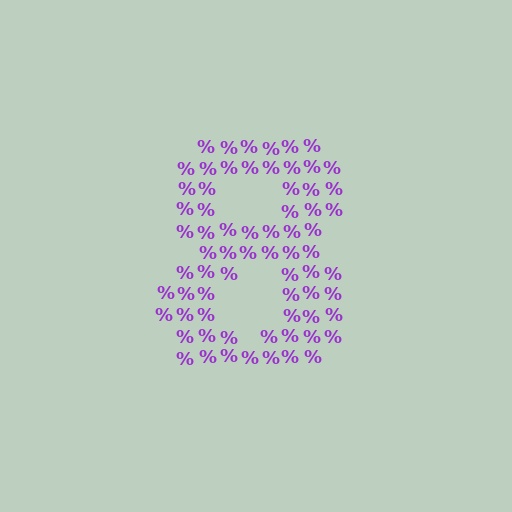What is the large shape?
The large shape is the digit 8.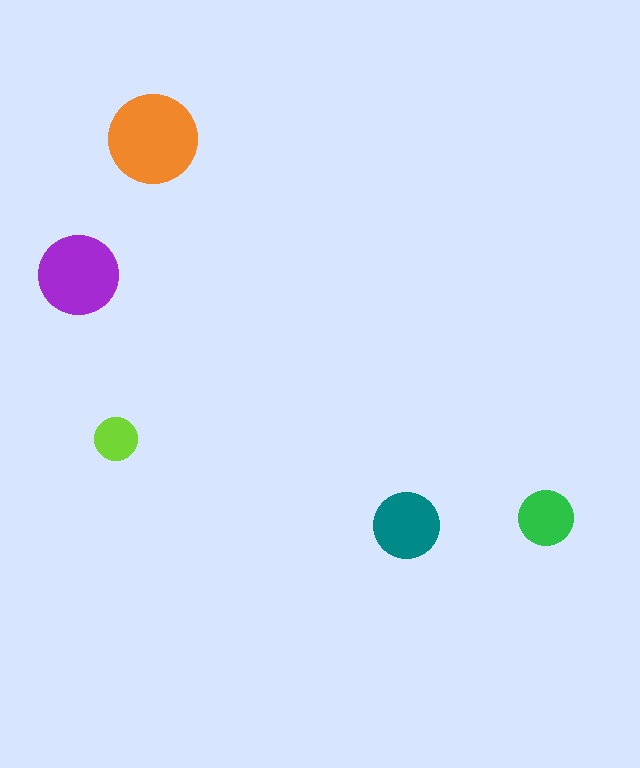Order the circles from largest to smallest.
the orange one, the purple one, the teal one, the green one, the lime one.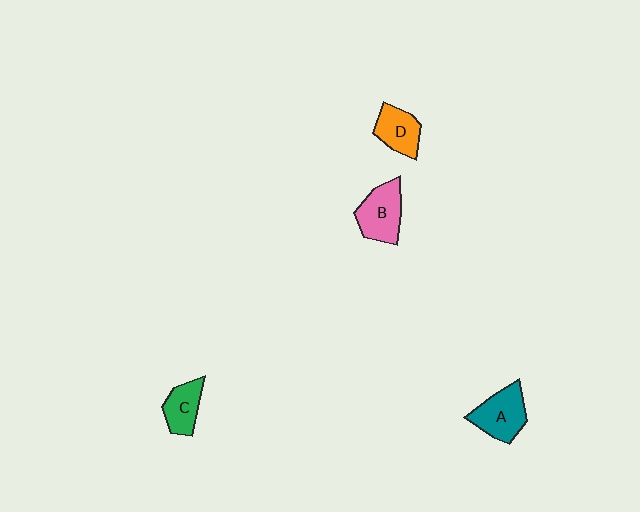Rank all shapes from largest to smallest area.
From largest to smallest: B (pink), A (teal), D (orange), C (green).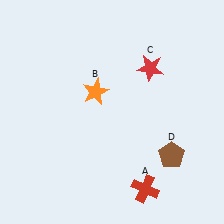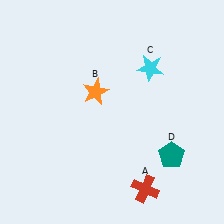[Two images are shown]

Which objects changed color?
C changed from red to cyan. D changed from brown to teal.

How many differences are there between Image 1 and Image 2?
There are 2 differences between the two images.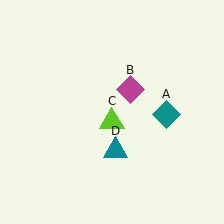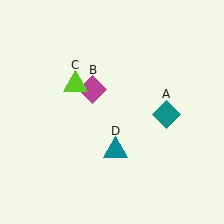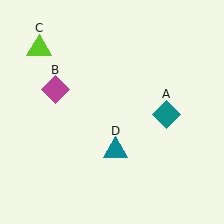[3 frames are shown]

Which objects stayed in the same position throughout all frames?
Teal diamond (object A) and teal triangle (object D) remained stationary.